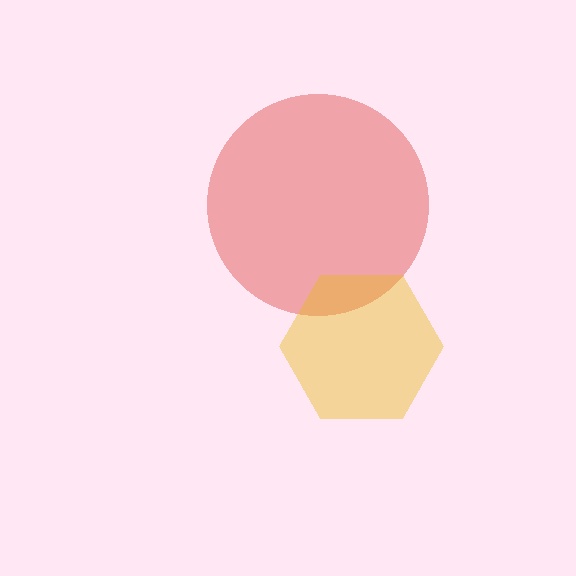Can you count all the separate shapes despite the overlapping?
Yes, there are 2 separate shapes.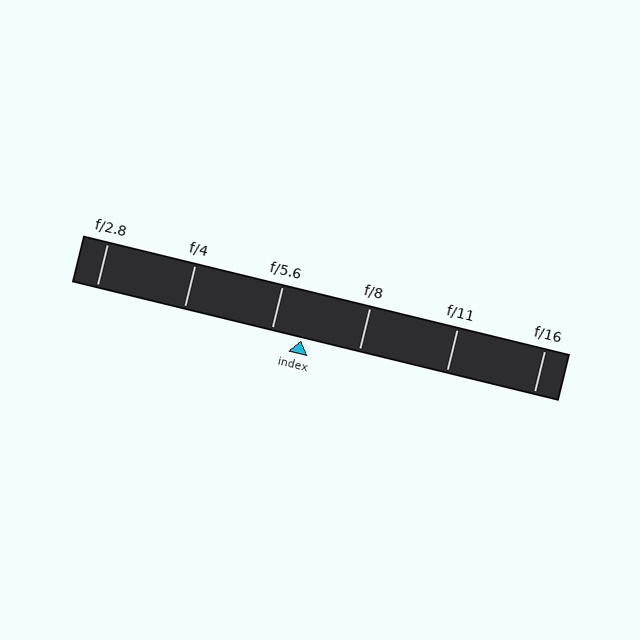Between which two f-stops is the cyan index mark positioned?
The index mark is between f/5.6 and f/8.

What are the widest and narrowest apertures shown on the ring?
The widest aperture shown is f/2.8 and the narrowest is f/16.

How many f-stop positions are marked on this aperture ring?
There are 6 f-stop positions marked.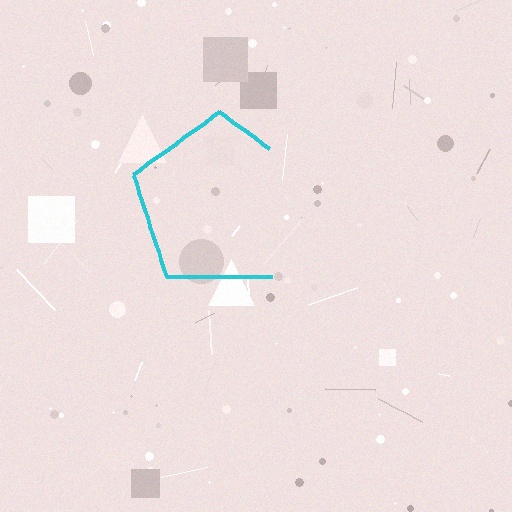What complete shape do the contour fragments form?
The contour fragments form a pentagon.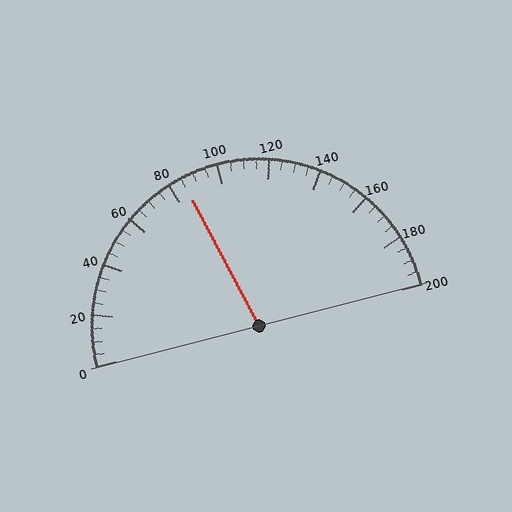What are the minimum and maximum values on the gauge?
The gauge ranges from 0 to 200.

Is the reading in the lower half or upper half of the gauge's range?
The reading is in the lower half of the range (0 to 200).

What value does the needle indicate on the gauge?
The needle indicates approximately 85.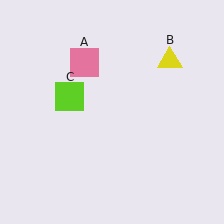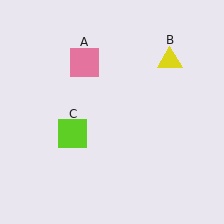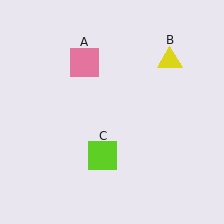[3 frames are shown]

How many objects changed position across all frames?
1 object changed position: lime square (object C).